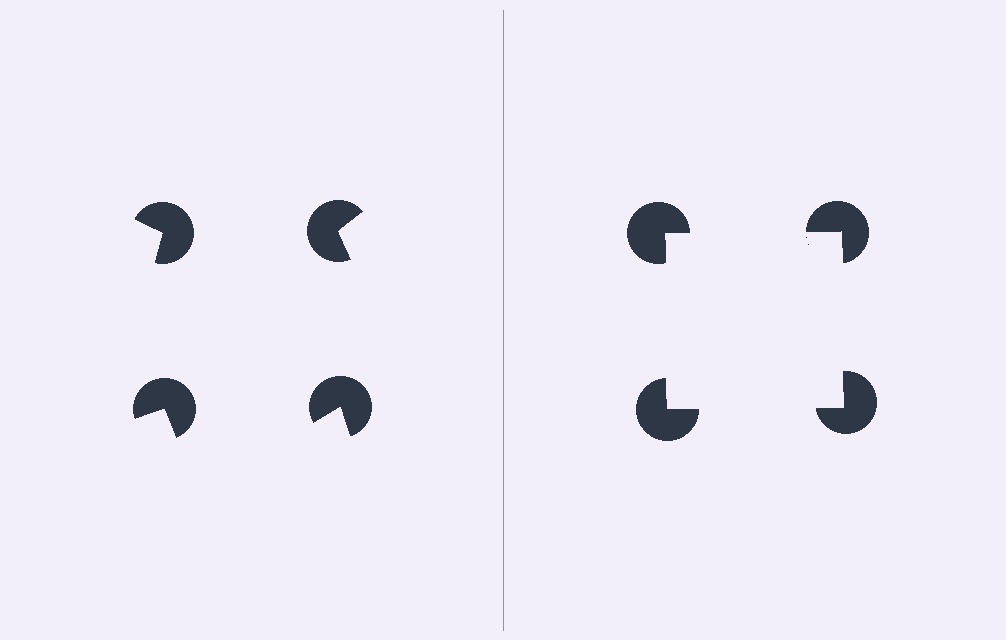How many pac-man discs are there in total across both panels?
8 — 4 on each side.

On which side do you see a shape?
An illusory square appears on the right side. On the left side the wedge cuts are rotated, so no coherent shape forms.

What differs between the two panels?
The pac-man discs are positioned identically on both sides; only the wedge orientations differ. On the right they align to a square; on the left they are misaligned.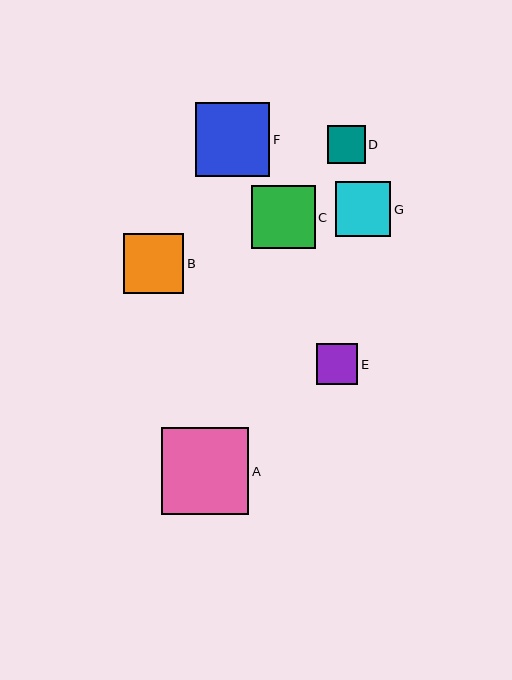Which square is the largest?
Square A is the largest with a size of approximately 87 pixels.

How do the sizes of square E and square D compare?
Square E and square D are approximately the same size.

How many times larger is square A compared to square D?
Square A is approximately 2.3 times the size of square D.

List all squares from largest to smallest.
From largest to smallest: A, F, C, B, G, E, D.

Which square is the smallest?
Square D is the smallest with a size of approximately 38 pixels.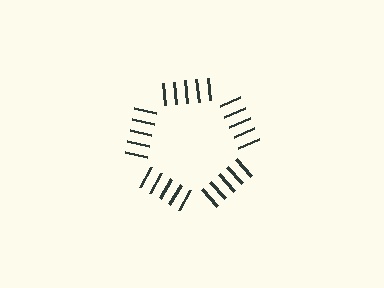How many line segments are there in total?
25 — 5 along each of the 5 edges.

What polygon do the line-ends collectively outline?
An illusory pentagon — the line segments terminate on its edges but no continuous stroke is drawn.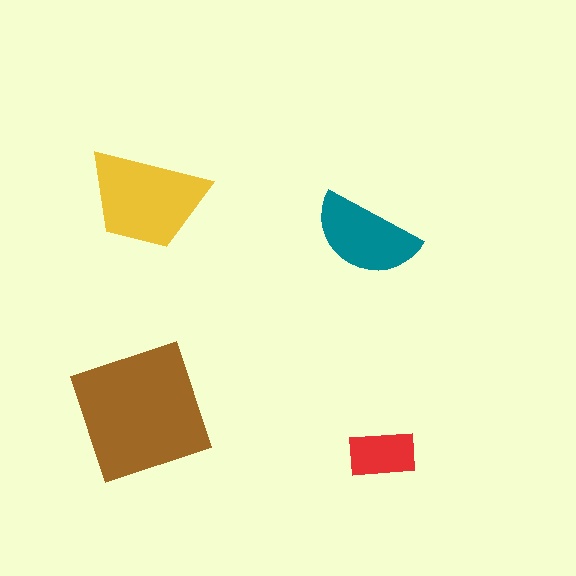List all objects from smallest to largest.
The red rectangle, the teal semicircle, the yellow trapezoid, the brown square.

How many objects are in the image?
There are 4 objects in the image.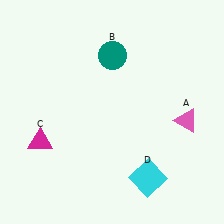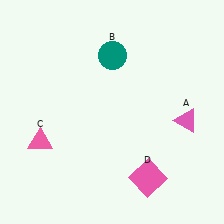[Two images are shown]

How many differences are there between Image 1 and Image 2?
There are 2 differences between the two images.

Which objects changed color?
C changed from magenta to pink. D changed from cyan to pink.